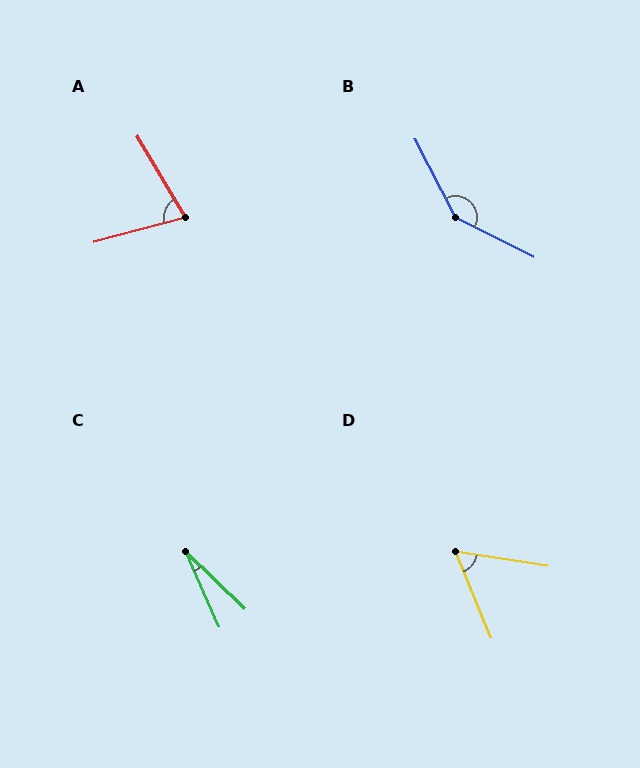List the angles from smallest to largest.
C (22°), D (59°), A (74°), B (144°).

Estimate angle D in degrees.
Approximately 59 degrees.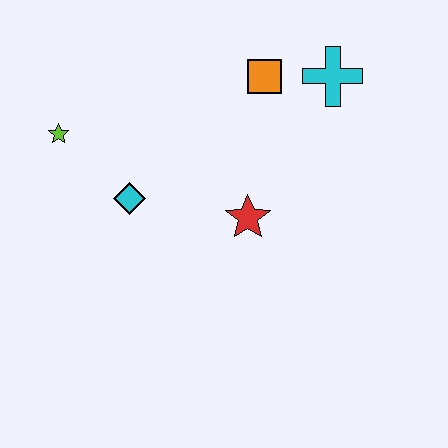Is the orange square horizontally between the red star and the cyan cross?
Yes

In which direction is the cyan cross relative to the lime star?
The cyan cross is to the right of the lime star.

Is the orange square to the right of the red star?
Yes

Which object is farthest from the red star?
The lime star is farthest from the red star.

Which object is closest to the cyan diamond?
The lime star is closest to the cyan diamond.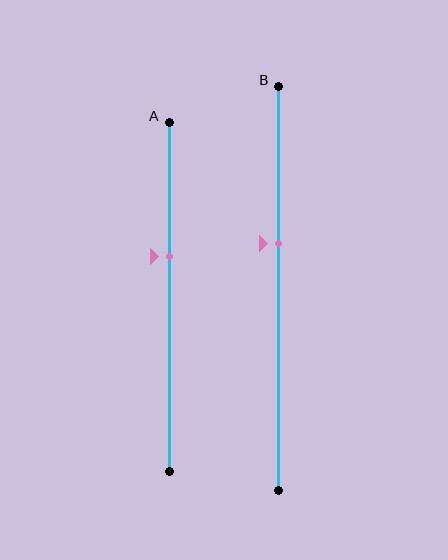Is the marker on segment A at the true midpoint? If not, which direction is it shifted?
No, the marker on segment A is shifted upward by about 12% of the segment length.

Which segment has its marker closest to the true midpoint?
Segment B has its marker closest to the true midpoint.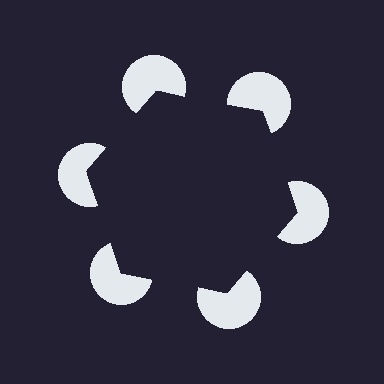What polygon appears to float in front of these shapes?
An illusory hexagon — its edges are inferred from the aligned wedge cuts in the pac-man discs, not physically drawn.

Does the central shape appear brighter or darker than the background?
It typically appears slightly darker than the background, even though no actual brightness change is drawn.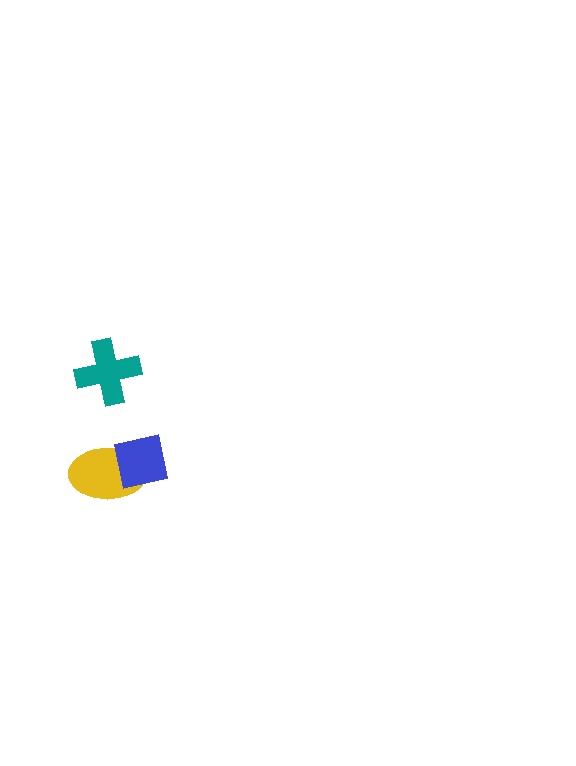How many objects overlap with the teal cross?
0 objects overlap with the teal cross.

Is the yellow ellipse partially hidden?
Yes, it is partially covered by another shape.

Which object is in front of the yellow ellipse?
The blue square is in front of the yellow ellipse.